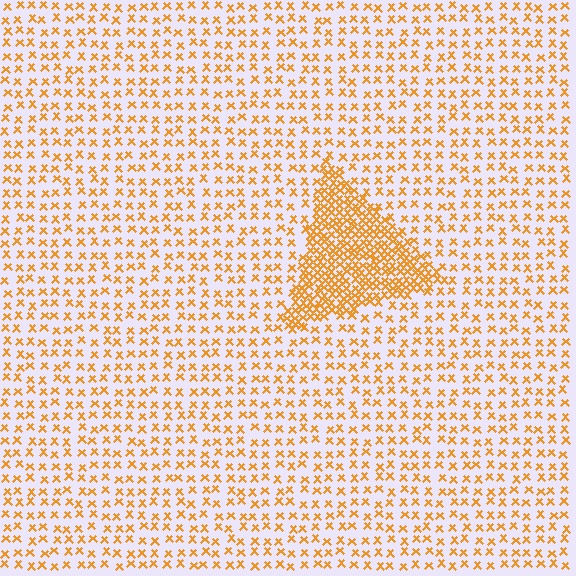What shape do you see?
I see a triangle.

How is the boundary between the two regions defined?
The boundary is defined by a change in element density (approximately 2.8x ratio). All elements are the same color, size, and shape.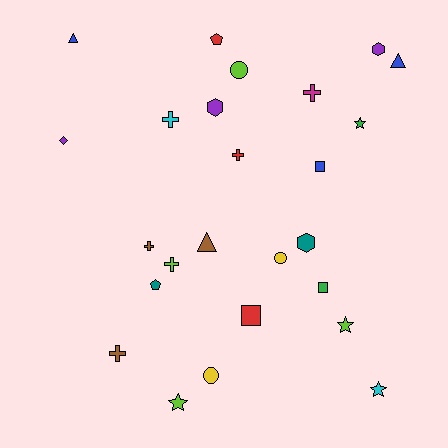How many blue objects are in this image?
There are 3 blue objects.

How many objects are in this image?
There are 25 objects.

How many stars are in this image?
There are 4 stars.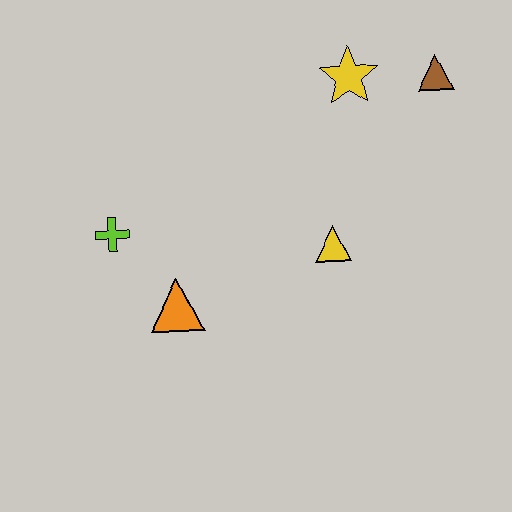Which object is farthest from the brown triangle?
The lime cross is farthest from the brown triangle.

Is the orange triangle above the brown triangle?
No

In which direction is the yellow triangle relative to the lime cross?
The yellow triangle is to the right of the lime cross.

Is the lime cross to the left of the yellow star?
Yes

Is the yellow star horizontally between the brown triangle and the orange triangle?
Yes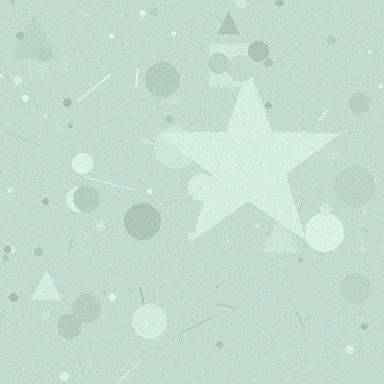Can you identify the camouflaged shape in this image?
The camouflaged shape is a star.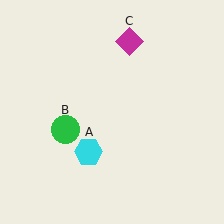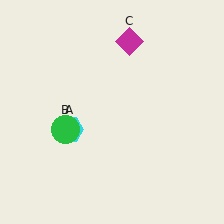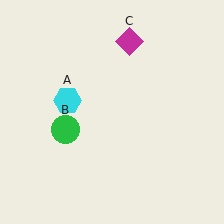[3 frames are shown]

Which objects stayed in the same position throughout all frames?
Green circle (object B) and magenta diamond (object C) remained stationary.